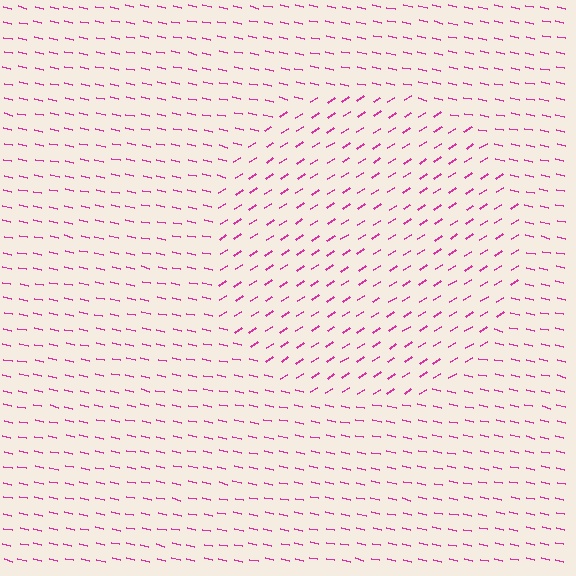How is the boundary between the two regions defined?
The boundary is defined purely by a change in line orientation (approximately 45 degrees difference). All lines are the same color and thickness.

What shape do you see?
I see a circle.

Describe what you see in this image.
The image is filled with small magenta line segments. A circle region in the image has lines oriented differently from the surrounding lines, creating a visible texture boundary.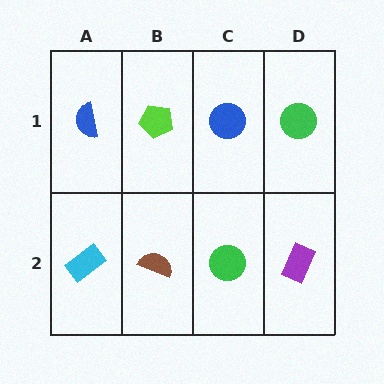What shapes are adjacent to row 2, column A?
A blue semicircle (row 1, column A), a brown semicircle (row 2, column B).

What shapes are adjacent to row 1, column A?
A cyan rectangle (row 2, column A), a lime pentagon (row 1, column B).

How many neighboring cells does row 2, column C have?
3.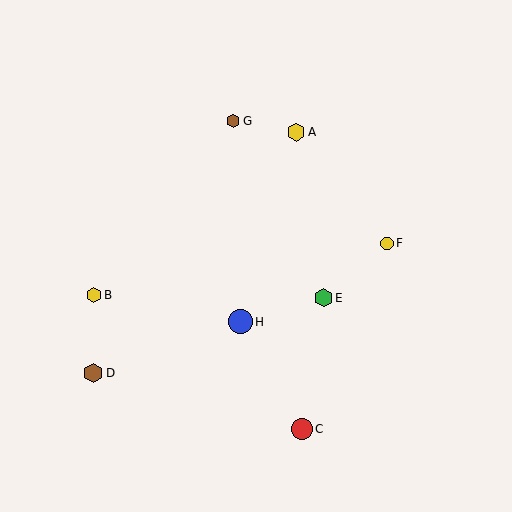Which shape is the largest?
The blue circle (labeled H) is the largest.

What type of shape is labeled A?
Shape A is a yellow hexagon.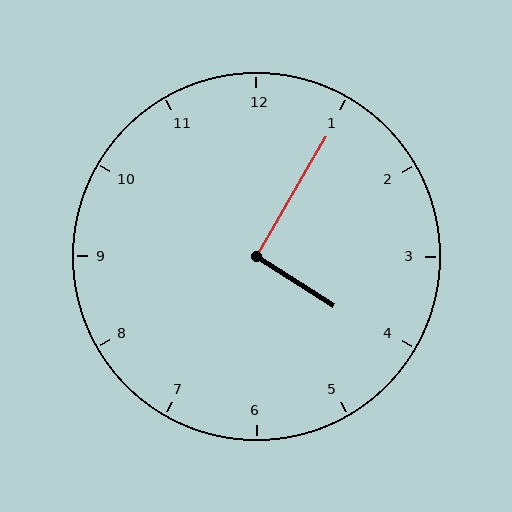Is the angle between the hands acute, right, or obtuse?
It is right.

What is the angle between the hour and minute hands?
Approximately 92 degrees.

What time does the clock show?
4:05.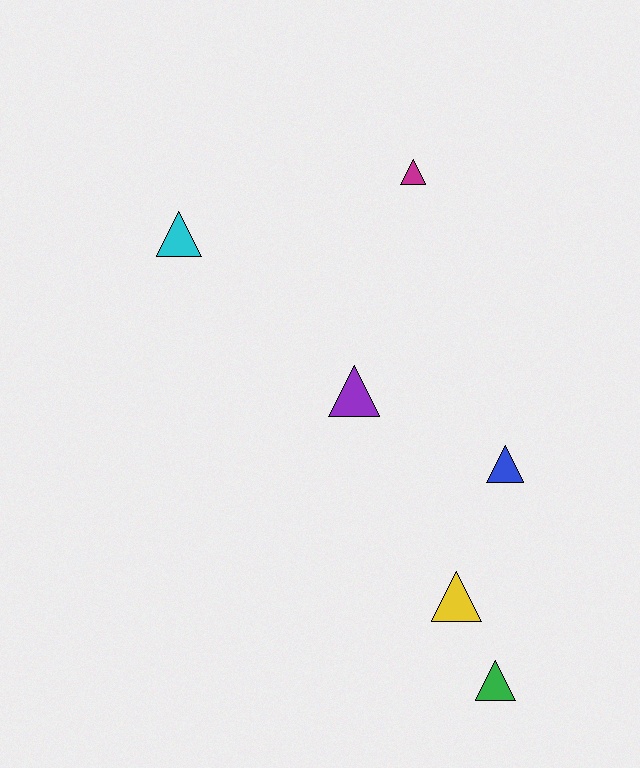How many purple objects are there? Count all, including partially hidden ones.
There is 1 purple object.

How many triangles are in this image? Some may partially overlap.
There are 6 triangles.